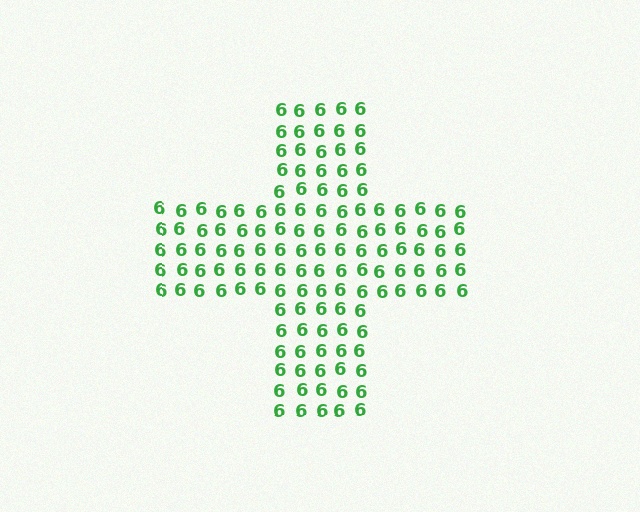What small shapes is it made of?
It is made of small digit 6's.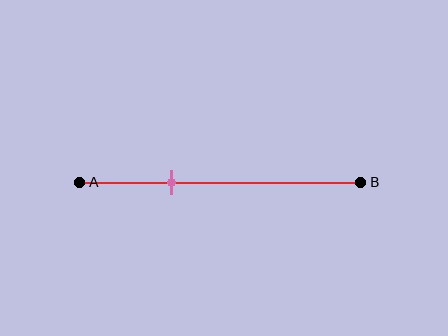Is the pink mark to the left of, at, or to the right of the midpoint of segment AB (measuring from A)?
The pink mark is to the left of the midpoint of segment AB.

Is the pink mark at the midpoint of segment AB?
No, the mark is at about 35% from A, not at the 50% midpoint.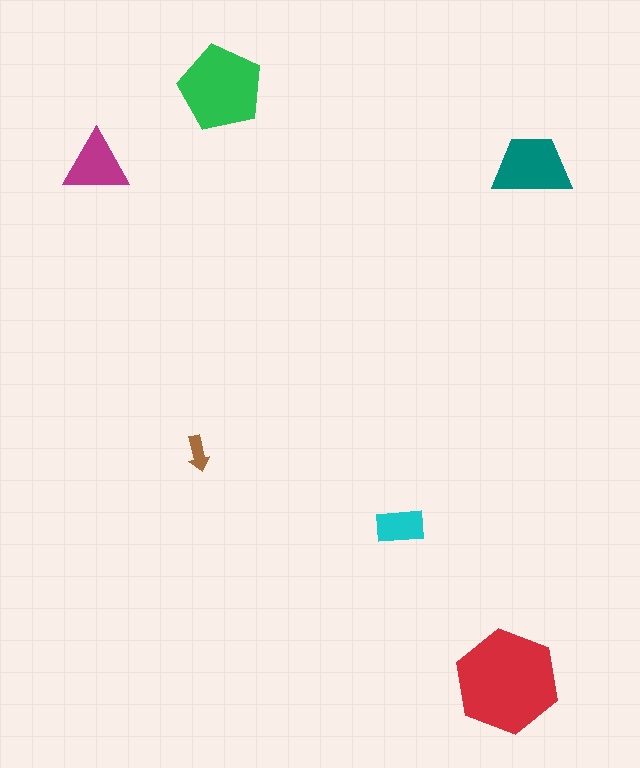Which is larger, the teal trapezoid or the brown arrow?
The teal trapezoid.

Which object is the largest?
The red hexagon.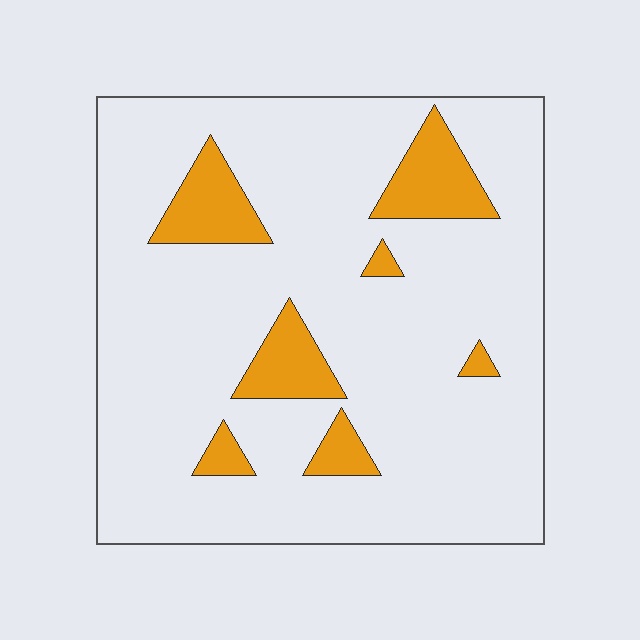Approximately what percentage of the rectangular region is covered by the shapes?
Approximately 15%.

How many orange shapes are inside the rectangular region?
7.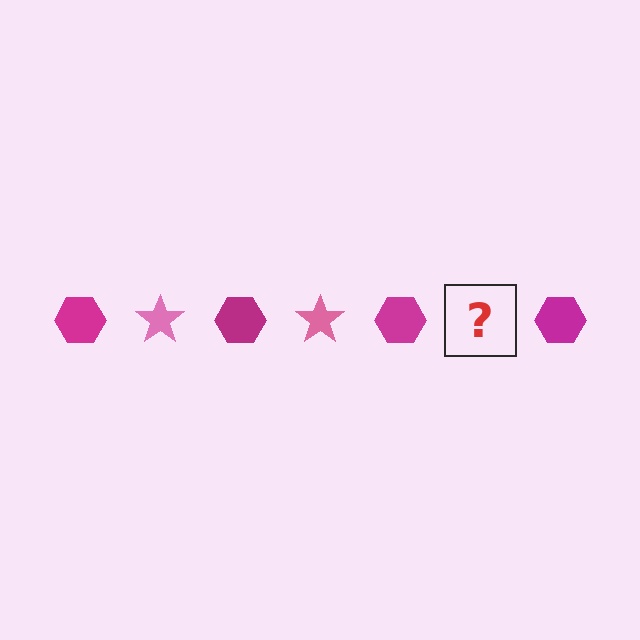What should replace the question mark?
The question mark should be replaced with a pink star.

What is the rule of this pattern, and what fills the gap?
The rule is that the pattern alternates between magenta hexagon and pink star. The gap should be filled with a pink star.